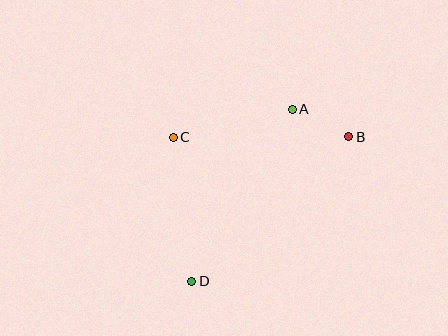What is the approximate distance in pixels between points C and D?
The distance between C and D is approximately 145 pixels.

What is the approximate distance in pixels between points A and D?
The distance between A and D is approximately 199 pixels.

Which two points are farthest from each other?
Points B and D are farthest from each other.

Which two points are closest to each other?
Points A and B are closest to each other.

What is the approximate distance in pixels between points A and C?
The distance between A and C is approximately 122 pixels.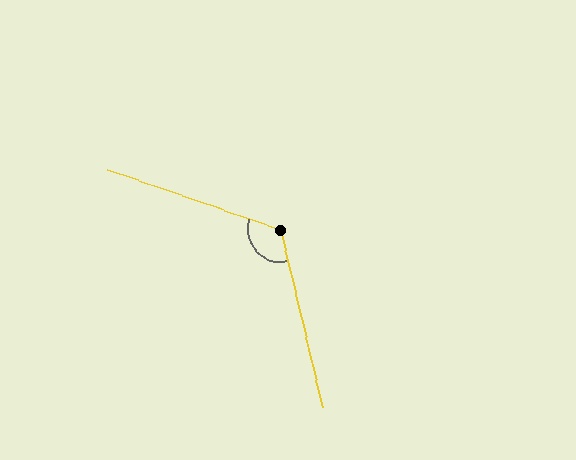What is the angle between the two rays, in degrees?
Approximately 122 degrees.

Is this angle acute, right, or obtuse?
It is obtuse.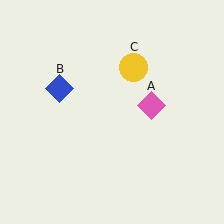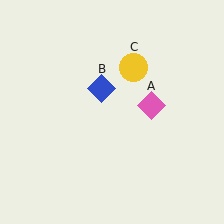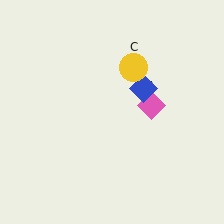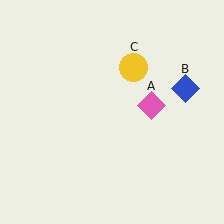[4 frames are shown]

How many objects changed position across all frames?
1 object changed position: blue diamond (object B).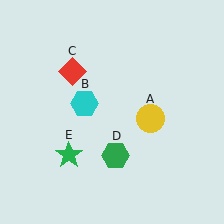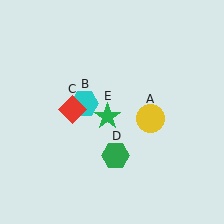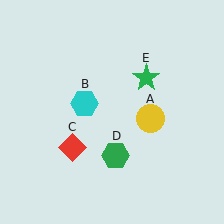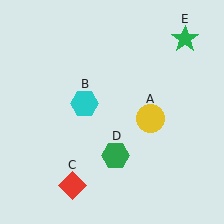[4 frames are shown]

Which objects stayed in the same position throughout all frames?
Yellow circle (object A) and cyan hexagon (object B) and green hexagon (object D) remained stationary.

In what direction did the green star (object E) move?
The green star (object E) moved up and to the right.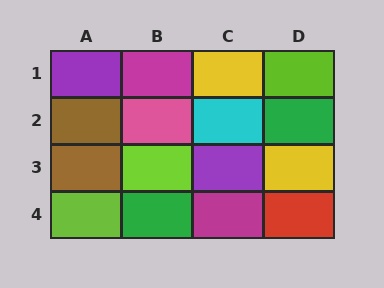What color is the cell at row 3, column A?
Brown.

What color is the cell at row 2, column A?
Brown.